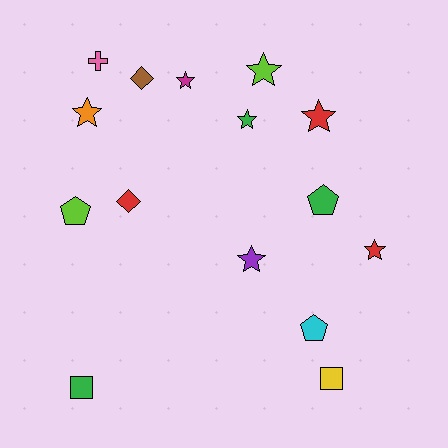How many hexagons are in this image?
There are no hexagons.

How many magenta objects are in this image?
There is 1 magenta object.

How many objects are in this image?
There are 15 objects.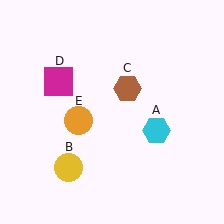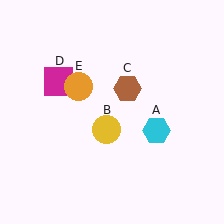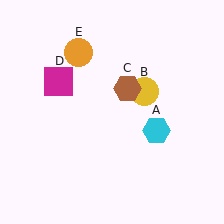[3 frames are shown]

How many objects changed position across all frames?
2 objects changed position: yellow circle (object B), orange circle (object E).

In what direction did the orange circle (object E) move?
The orange circle (object E) moved up.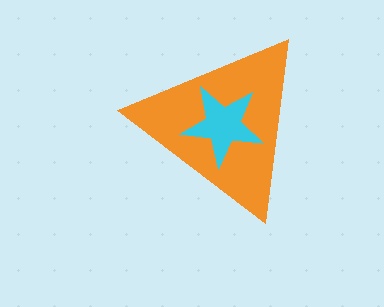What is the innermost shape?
The cyan star.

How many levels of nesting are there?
2.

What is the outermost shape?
The orange triangle.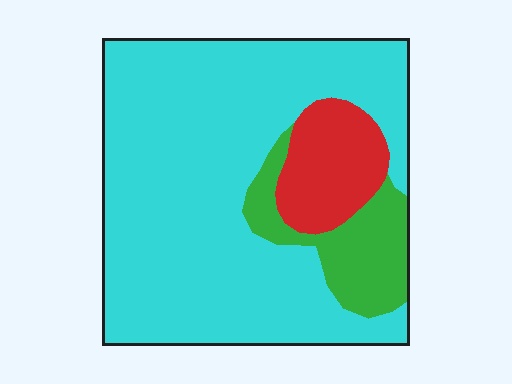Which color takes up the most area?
Cyan, at roughly 75%.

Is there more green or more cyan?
Cyan.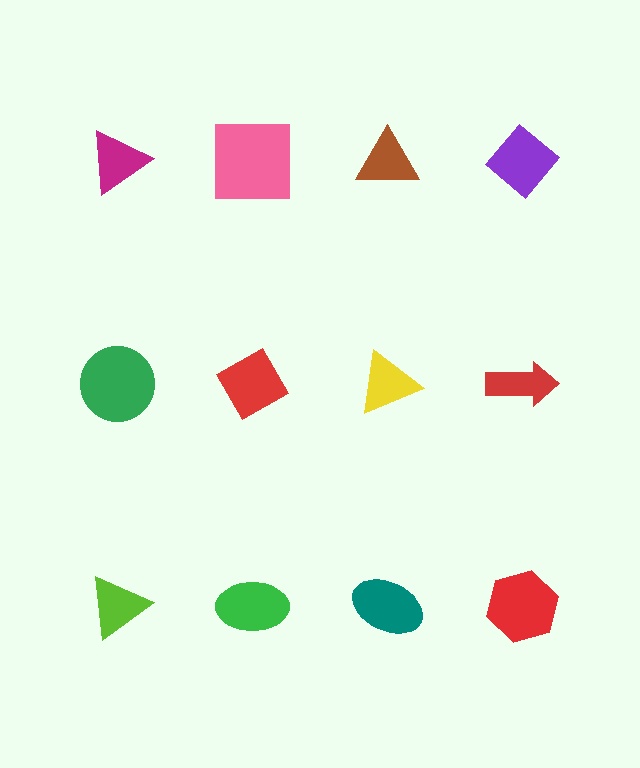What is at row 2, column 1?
A green circle.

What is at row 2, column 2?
A red diamond.